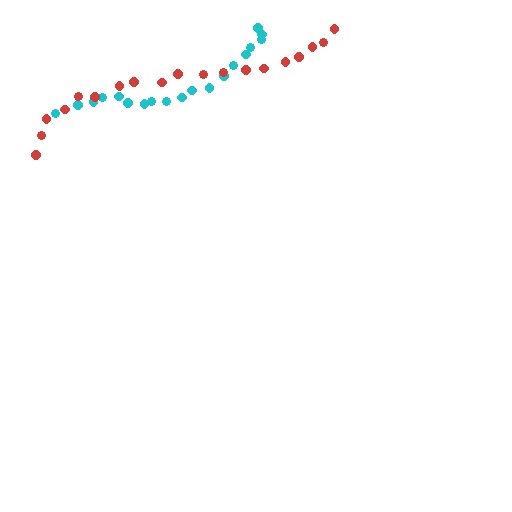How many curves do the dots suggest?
There are 2 distinct paths.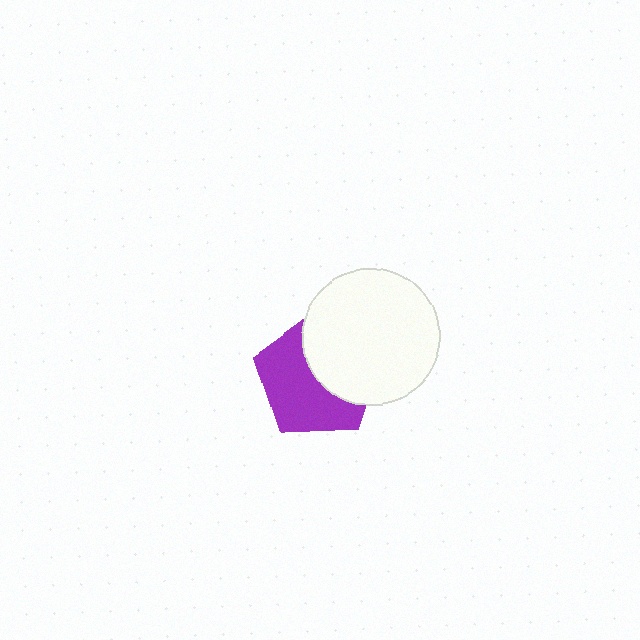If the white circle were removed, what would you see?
You would see the complete purple pentagon.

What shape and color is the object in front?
The object in front is a white circle.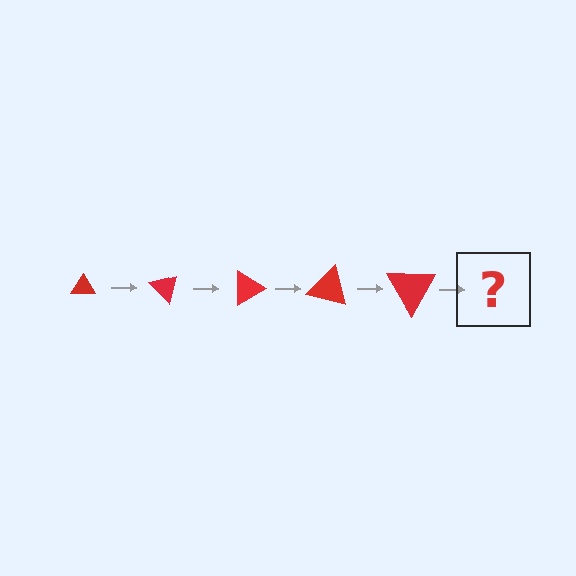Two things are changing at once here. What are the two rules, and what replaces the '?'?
The two rules are that the triangle grows larger each step and it rotates 45 degrees each step. The '?' should be a triangle, larger than the previous one and rotated 225 degrees from the start.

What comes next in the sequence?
The next element should be a triangle, larger than the previous one and rotated 225 degrees from the start.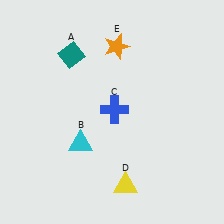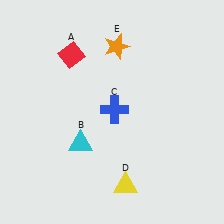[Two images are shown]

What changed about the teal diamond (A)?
In Image 1, A is teal. In Image 2, it changed to red.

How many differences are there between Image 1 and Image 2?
There is 1 difference between the two images.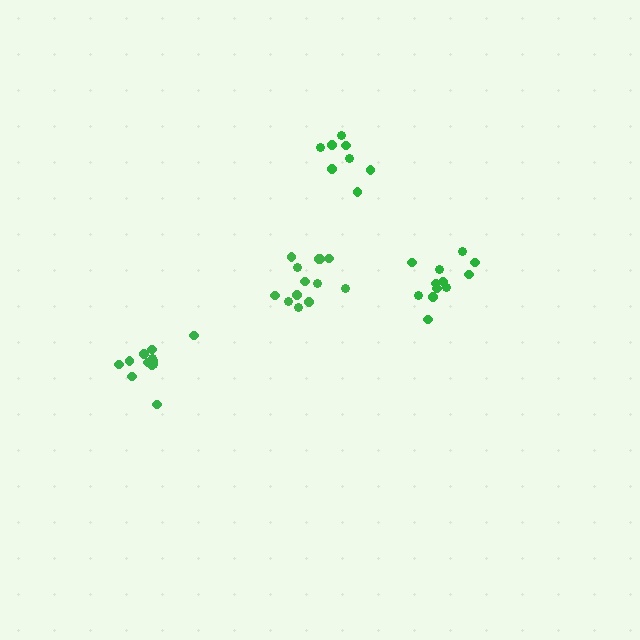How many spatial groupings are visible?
There are 4 spatial groupings.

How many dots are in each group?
Group 1: 8 dots, Group 2: 13 dots, Group 3: 12 dots, Group 4: 12 dots (45 total).